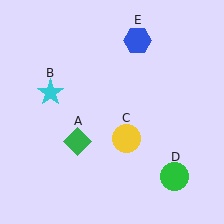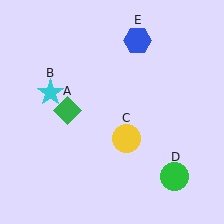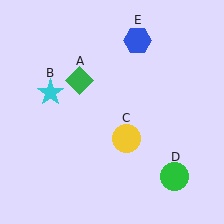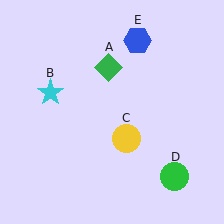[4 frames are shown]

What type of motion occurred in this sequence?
The green diamond (object A) rotated clockwise around the center of the scene.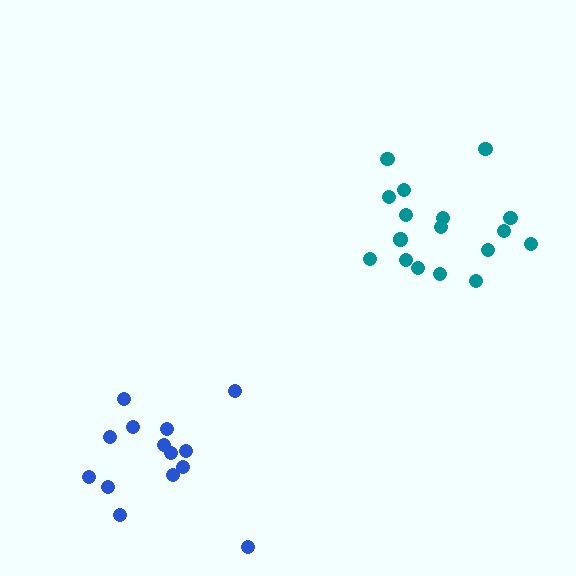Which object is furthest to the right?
The teal cluster is rightmost.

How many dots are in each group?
Group 1: 17 dots, Group 2: 14 dots (31 total).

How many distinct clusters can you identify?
There are 2 distinct clusters.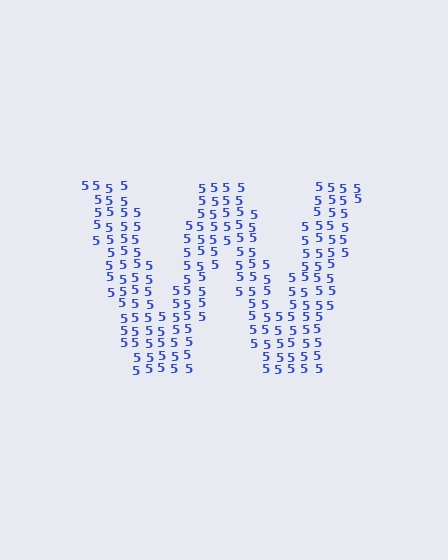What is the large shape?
The large shape is the letter W.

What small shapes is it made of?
It is made of small digit 5's.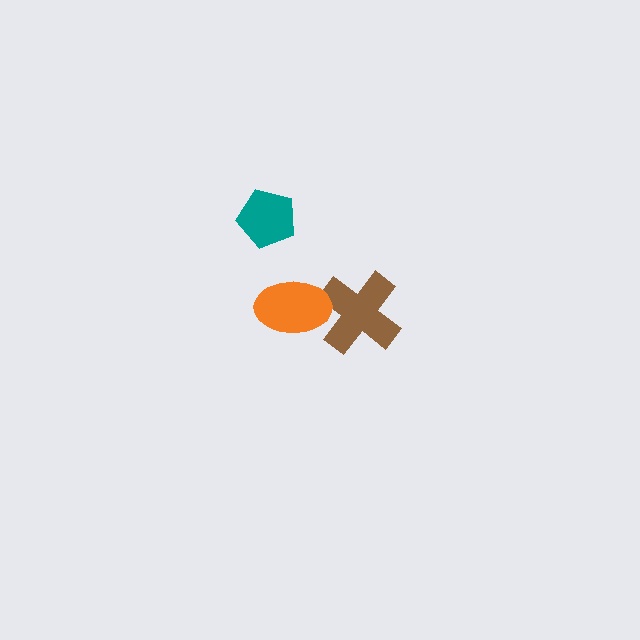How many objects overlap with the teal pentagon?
0 objects overlap with the teal pentagon.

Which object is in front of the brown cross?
The orange ellipse is in front of the brown cross.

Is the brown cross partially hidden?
Yes, it is partially covered by another shape.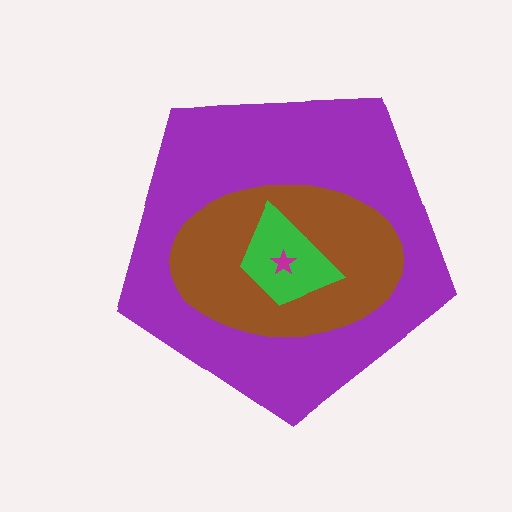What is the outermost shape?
The purple pentagon.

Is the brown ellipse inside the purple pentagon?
Yes.